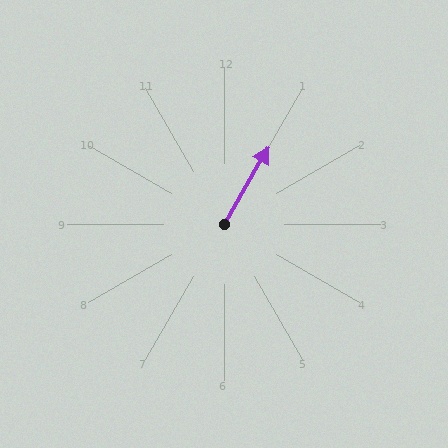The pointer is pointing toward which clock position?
Roughly 1 o'clock.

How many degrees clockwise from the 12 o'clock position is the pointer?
Approximately 30 degrees.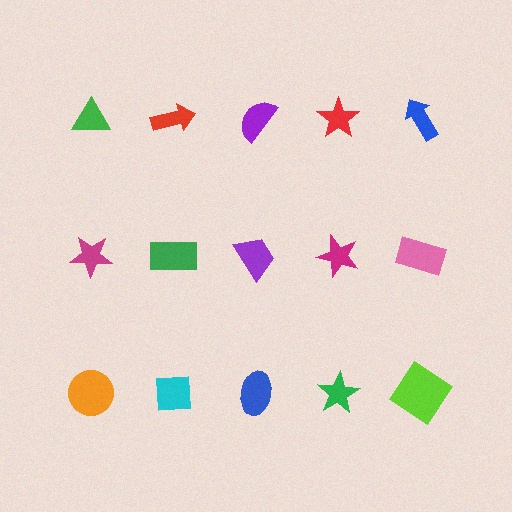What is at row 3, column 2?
A cyan square.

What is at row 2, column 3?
A purple trapezoid.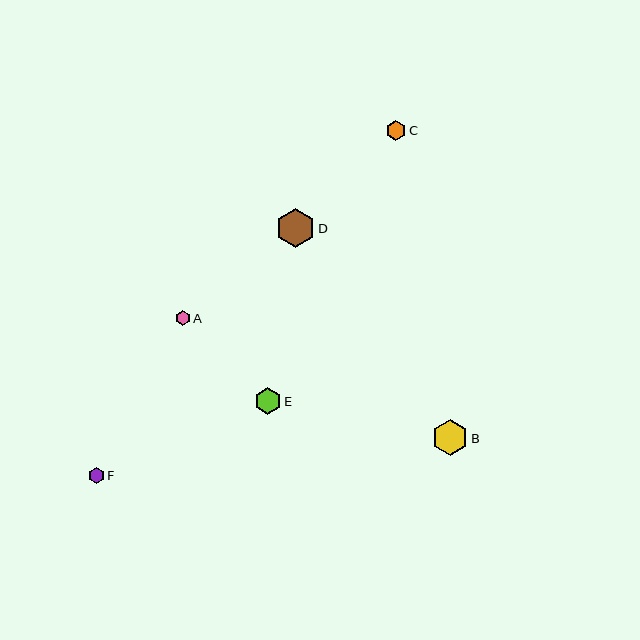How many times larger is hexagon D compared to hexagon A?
Hexagon D is approximately 2.5 times the size of hexagon A.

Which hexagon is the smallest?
Hexagon A is the smallest with a size of approximately 15 pixels.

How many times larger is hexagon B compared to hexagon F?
Hexagon B is approximately 2.3 times the size of hexagon F.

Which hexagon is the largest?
Hexagon D is the largest with a size of approximately 39 pixels.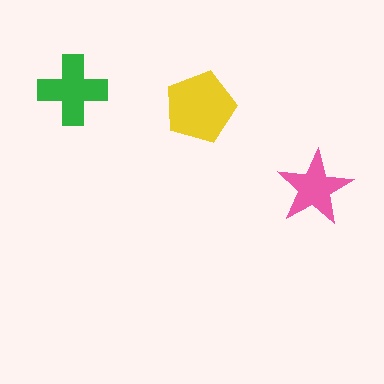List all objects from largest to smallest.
The yellow pentagon, the green cross, the pink star.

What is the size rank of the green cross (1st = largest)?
2nd.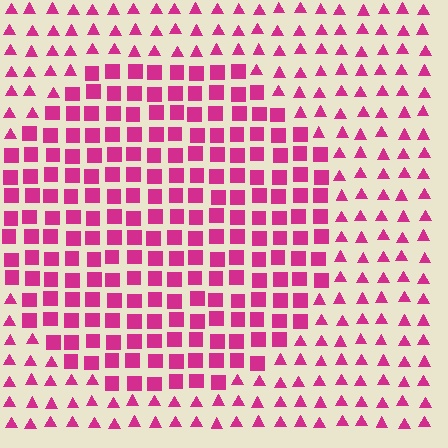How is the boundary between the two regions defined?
The boundary is defined by a change in element shape: squares inside vs. triangles outside. All elements share the same color and spacing.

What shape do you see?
I see a circle.